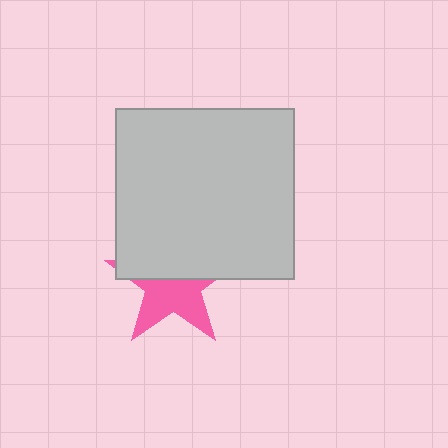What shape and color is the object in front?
The object in front is a light gray rectangle.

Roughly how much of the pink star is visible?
About half of it is visible (roughly 51%).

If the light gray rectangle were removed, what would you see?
You would see the complete pink star.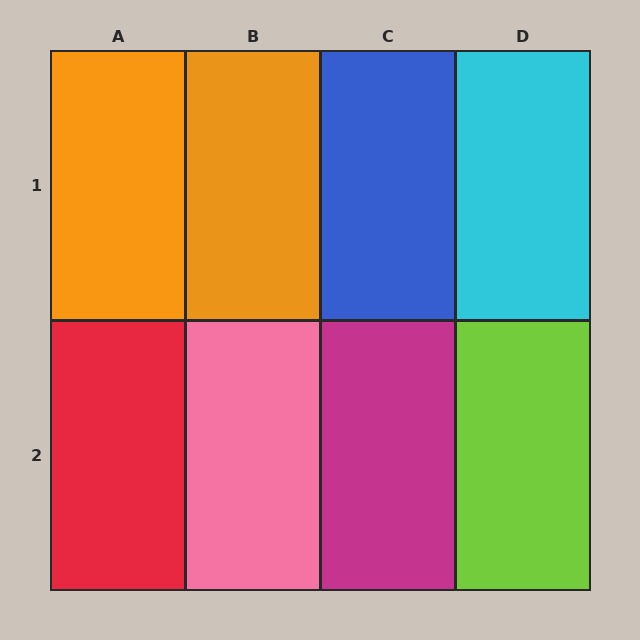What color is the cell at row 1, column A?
Orange.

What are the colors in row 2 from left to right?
Red, pink, magenta, lime.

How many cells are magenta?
1 cell is magenta.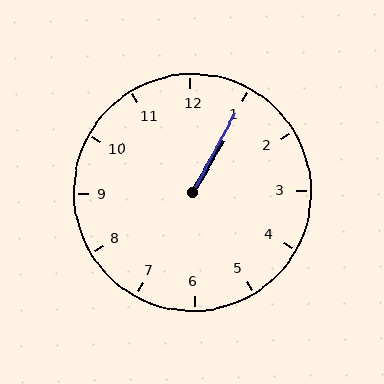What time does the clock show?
1:05.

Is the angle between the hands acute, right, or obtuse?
It is acute.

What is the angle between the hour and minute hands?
Approximately 2 degrees.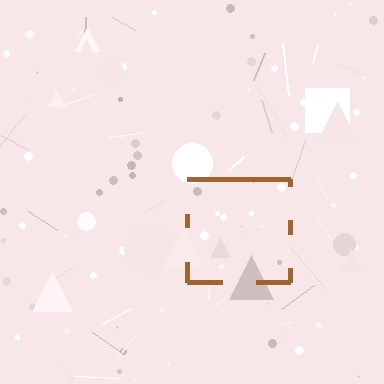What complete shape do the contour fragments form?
The contour fragments form a square.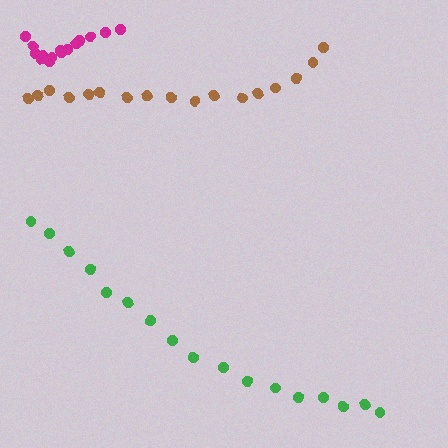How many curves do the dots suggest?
There are 3 distinct paths.